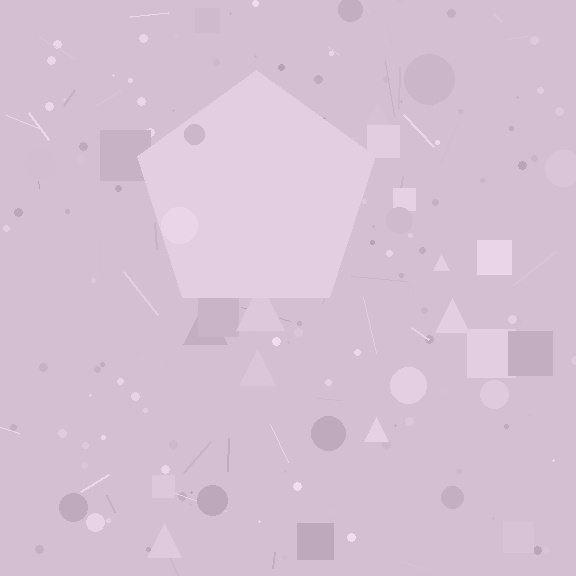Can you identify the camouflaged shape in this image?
The camouflaged shape is a pentagon.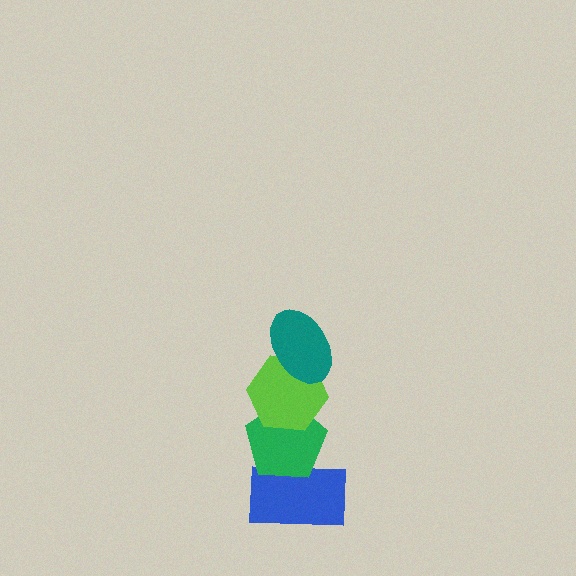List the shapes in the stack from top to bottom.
From top to bottom: the teal ellipse, the lime hexagon, the green pentagon, the blue rectangle.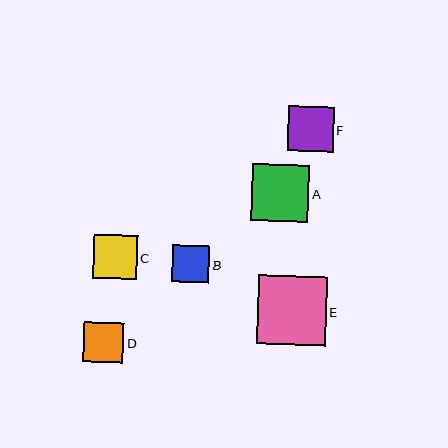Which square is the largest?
Square E is the largest with a size of approximately 69 pixels.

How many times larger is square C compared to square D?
Square C is approximately 1.1 times the size of square D.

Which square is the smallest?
Square B is the smallest with a size of approximately 37 pixels.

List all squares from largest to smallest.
From largest to smallest: E, A, F, C, D, B.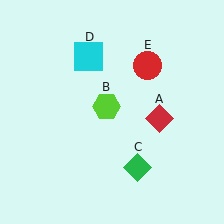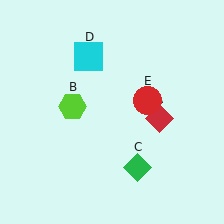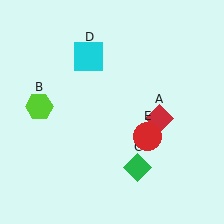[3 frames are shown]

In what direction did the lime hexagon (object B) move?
The lime hexagon (object B) moved left.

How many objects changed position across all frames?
2 objects changed position: lime hexagon (object B), red circle (object E).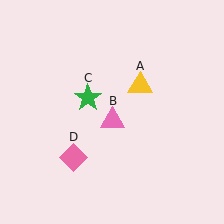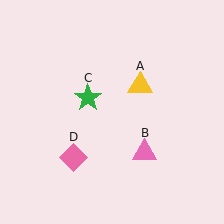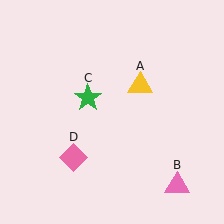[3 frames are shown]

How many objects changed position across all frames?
1 object changed position: pink triangle (object B).